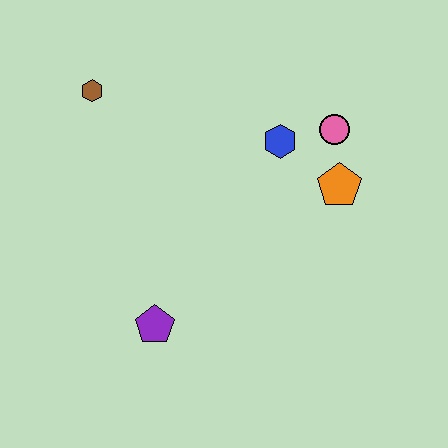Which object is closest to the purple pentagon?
The blue hexagon is closest to the purple pentagon.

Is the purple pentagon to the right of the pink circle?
No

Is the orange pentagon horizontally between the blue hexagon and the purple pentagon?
No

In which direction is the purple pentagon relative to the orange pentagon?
The purple pentagon is to the left of the orange pentagon.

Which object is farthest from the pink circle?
The purple pentagon is farthest from the pink circle.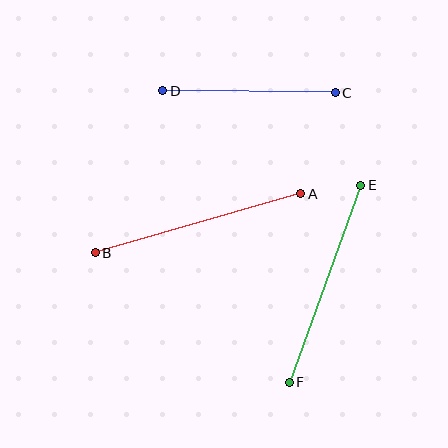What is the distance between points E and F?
The distance is approximately 210 pixels.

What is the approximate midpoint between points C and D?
The midpoint is at approximately (249, 92) pixels.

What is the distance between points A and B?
The distance is approximately 214 pixels.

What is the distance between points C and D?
The distance is approximately 173 pixels.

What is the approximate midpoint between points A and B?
The midpoint is at approximately (198, 223) pixels.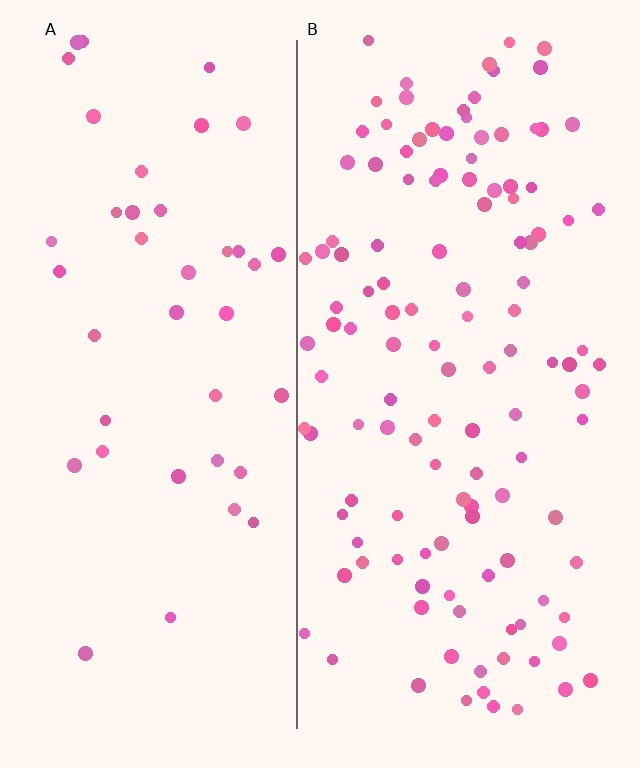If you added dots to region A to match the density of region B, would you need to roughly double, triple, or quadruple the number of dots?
Approximately triple.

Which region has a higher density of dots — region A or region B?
B (the right).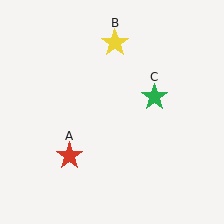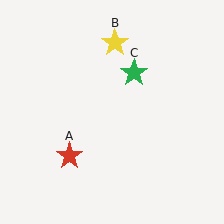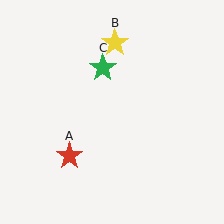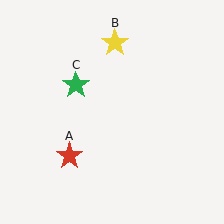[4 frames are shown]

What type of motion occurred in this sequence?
The green star (object C) rotated counterclockwise around the center of the scene.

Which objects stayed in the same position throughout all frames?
Red star (object A) and yellow star (object B) remained stationary.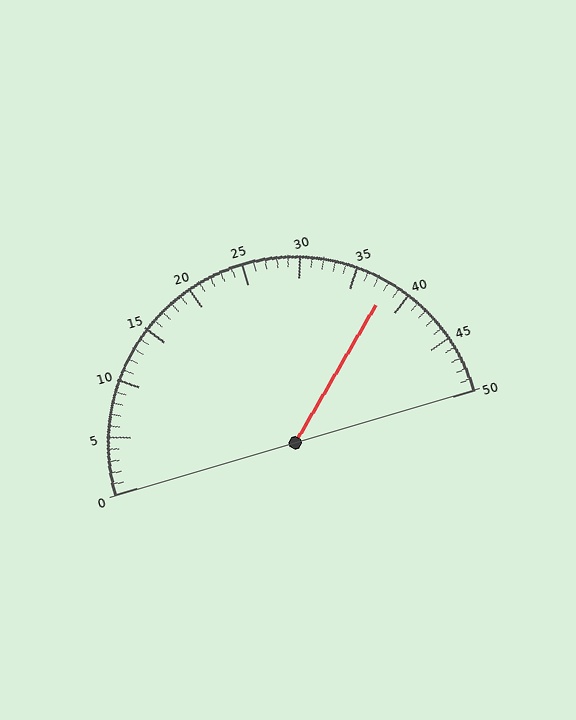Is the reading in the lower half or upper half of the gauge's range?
The reading is in the upper half of the range (0 to 50).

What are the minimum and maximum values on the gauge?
The gauge ranges from 0 to 50.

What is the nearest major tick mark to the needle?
The nearest major tick mark is 40.